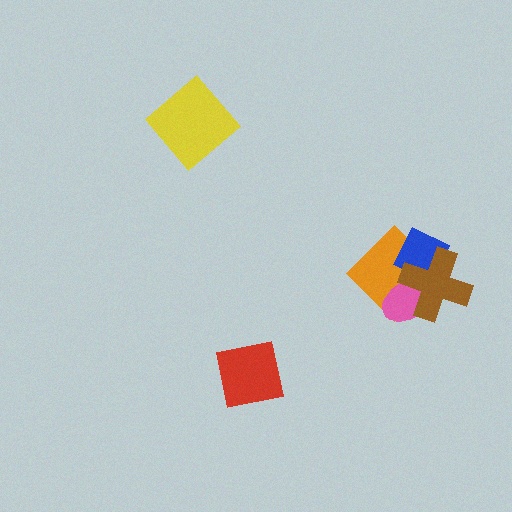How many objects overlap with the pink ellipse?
3 objects overlap with the pink ellipse.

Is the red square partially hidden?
No, no other shape covers it.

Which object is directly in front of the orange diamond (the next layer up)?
The blue diamond is directly in front of the orange diamond.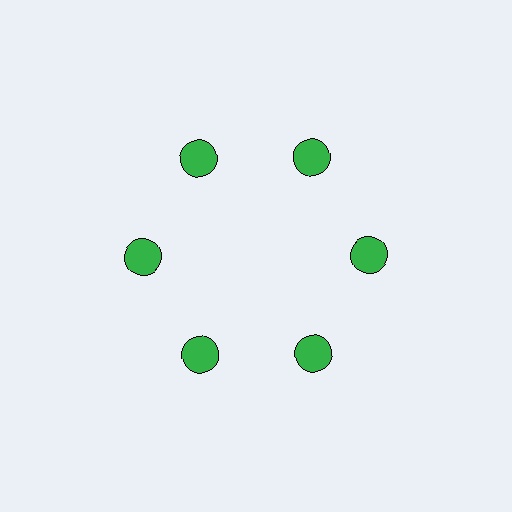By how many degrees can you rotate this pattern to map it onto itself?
The pattern maps onto itself every 60 degrees of rotation.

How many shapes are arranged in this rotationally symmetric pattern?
There are 6 shapes, arranged in 6 groups of 1.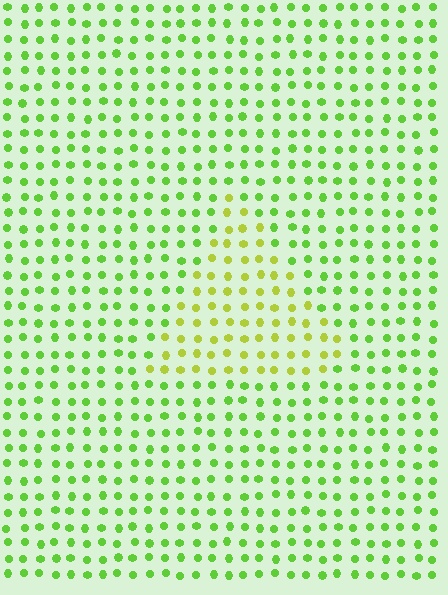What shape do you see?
I see a triangle.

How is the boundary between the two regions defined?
The boundary is defined purely by a slight shift in hue (about 32 degrees). Spacing, size, and orientation are identical on both sides.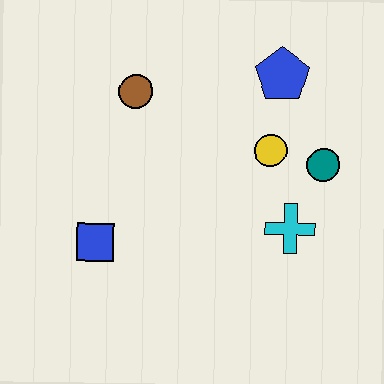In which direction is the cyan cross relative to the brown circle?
The cyan cross is to the right of the brown circle.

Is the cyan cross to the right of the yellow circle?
Yes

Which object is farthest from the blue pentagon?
The blue square is farthest from the blue pentagon.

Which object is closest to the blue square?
The brown circle is closest to the blue square.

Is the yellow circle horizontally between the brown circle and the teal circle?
Yes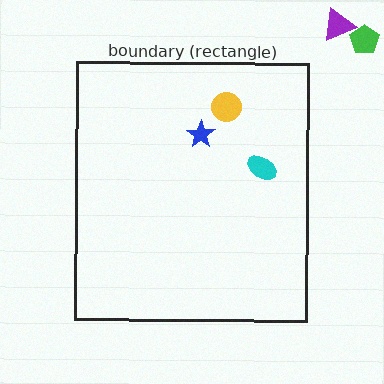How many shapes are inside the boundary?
3 inside, 2 outside.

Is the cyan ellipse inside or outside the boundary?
Inside.